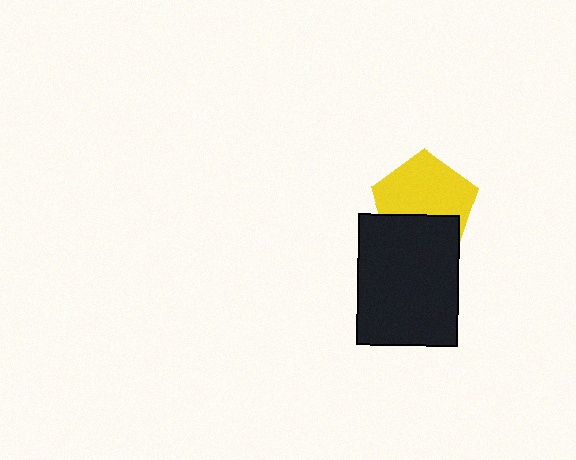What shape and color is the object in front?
The object in front is a black rectangle.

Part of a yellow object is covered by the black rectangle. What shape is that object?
It is a pentagon.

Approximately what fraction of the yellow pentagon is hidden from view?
Roughly 37% of the yellow pentagon is hidden behind the black rectangle.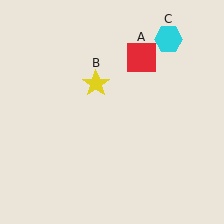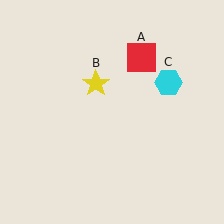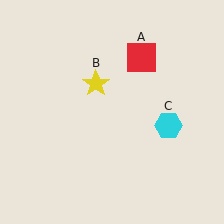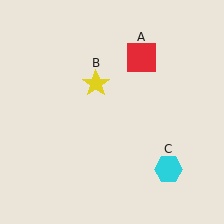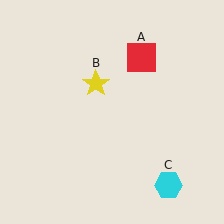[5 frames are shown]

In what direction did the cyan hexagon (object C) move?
The cyan hexagon (object C) moved down.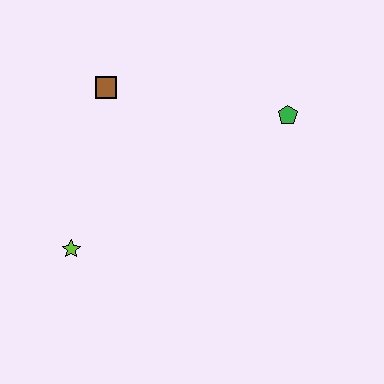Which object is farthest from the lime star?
The green pentagon is farthest from the lime star.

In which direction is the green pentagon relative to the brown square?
The green pentagon is to the right of the brown square.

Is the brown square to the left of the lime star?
No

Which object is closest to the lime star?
The brown square is closest to the lime star.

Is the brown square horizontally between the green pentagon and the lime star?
Yes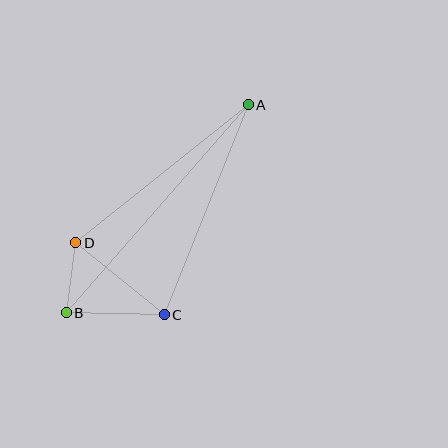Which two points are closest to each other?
Points B and D are closest to each other.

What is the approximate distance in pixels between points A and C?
The distance between A and C is approximately 226 pixels.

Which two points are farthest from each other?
Points A and B are farthest from each other.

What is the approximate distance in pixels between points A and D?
The distance between A and D is approximately 221 pixels.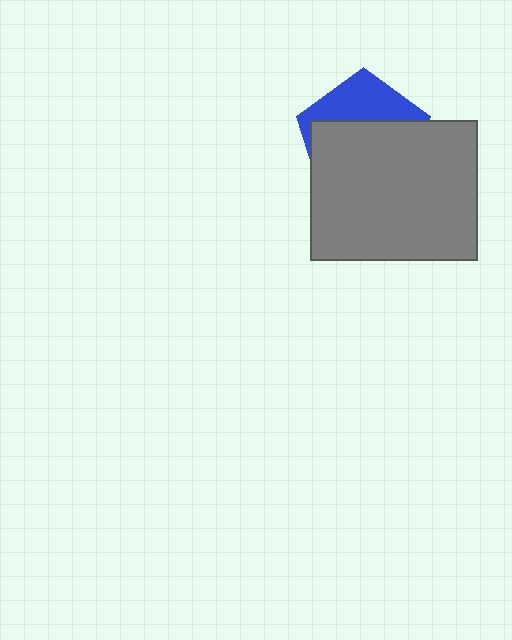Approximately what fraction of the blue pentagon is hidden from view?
Roughly 67% of the blue pentagon is hidden behind the gray rectangle.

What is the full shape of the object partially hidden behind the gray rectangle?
The partially hidden object is a blue pentagon.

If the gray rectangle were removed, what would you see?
You would see the complete blue pentagon.